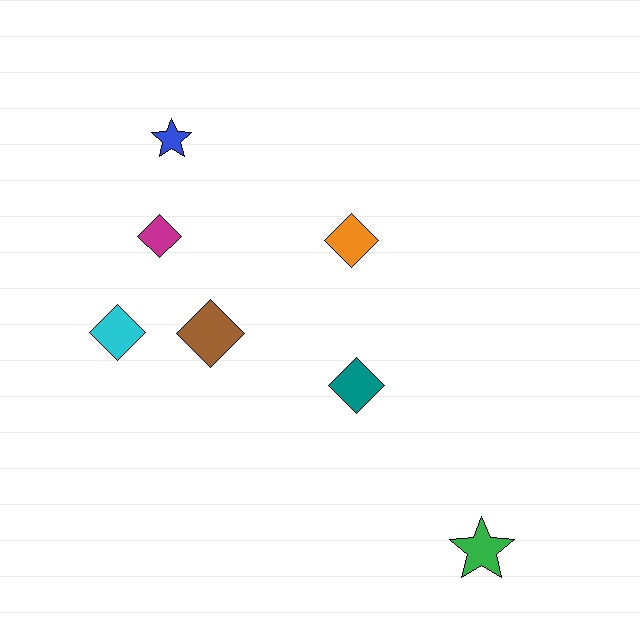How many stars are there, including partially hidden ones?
There are 2 stars.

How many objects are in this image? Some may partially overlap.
There are 7 objects.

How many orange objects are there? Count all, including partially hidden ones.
There is 1 orange object.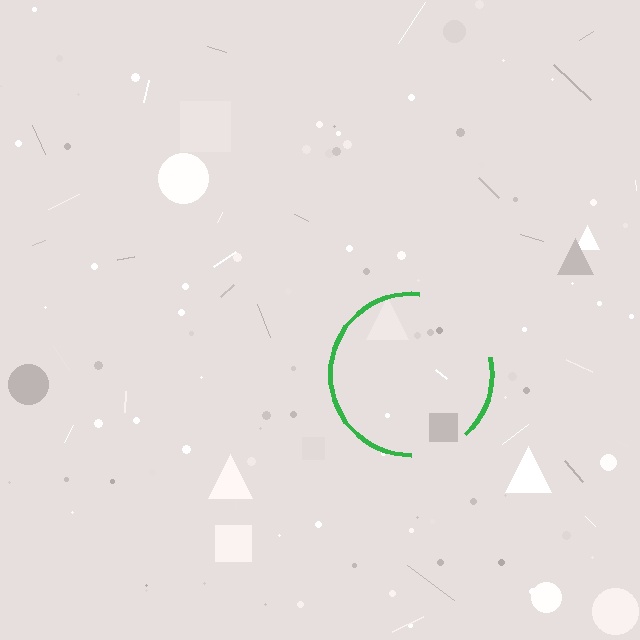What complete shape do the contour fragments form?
The contour fragments form a circle.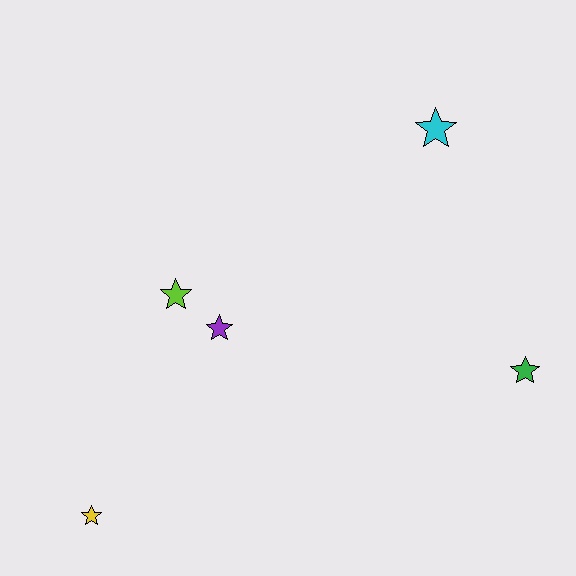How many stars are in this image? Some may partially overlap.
There are 5 stars.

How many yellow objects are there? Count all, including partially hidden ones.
There is 1 yellow object.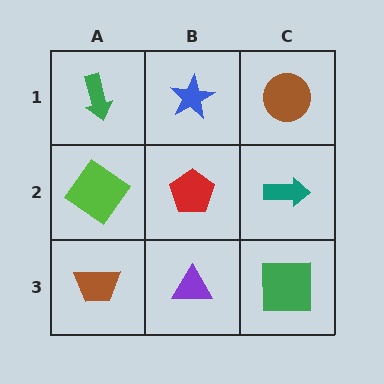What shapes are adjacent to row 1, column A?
A lime diamond (row 2, column A), a blue star (row 1, column B).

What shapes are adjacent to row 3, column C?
A teal arrow (row 2, column C), a purple triangle (row 3, column B).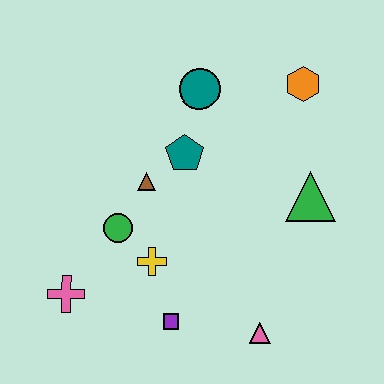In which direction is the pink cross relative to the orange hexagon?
The pink cross is to the left of the orange hexagon.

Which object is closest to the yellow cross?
The green circle is closest to the yellow cross.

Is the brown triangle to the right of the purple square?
No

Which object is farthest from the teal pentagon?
The pink triangle is farthest from the teal pentagon.